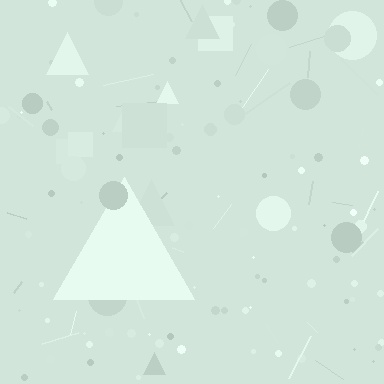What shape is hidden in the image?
A triangle is hidden in the image.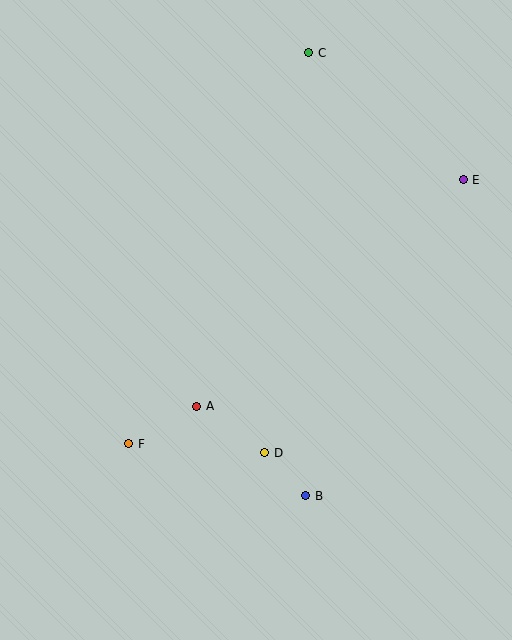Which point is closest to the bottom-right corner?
Point B is closest to the bottom-right corner.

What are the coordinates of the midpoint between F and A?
The midpoint between F and A is at (163, 425).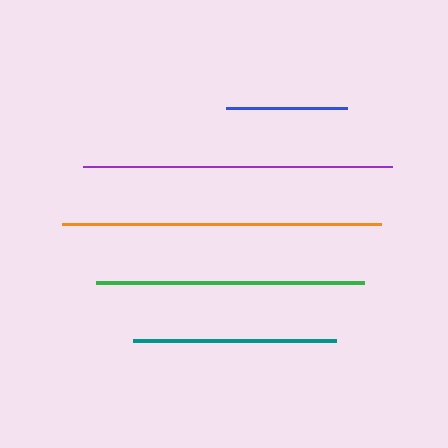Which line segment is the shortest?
The blue line is the shortest at approximately 121 pixels.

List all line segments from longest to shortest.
From longest to shortest: orange, purple, green, teal, blue.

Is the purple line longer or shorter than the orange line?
The orange line is longer than the purple line.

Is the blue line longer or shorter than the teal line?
The teal line is longer than the blue line.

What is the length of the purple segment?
The purple segment is approximately 310 pixels long.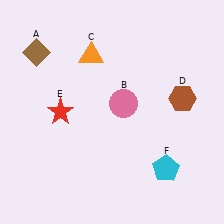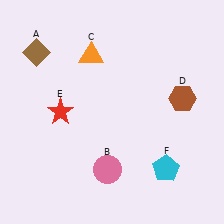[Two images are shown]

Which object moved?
The pink circle (B) moved down.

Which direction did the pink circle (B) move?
The pink circle (B) moved down.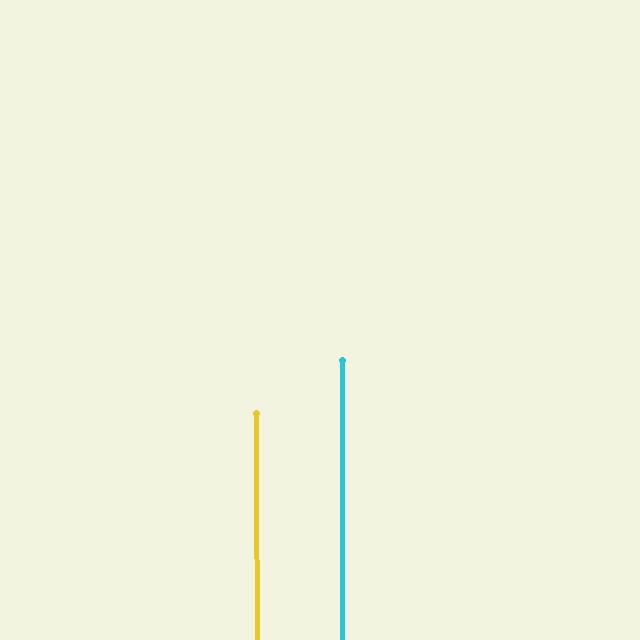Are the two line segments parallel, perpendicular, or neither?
Parallel — their directions differ by only 0.1°.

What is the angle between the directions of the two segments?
Approximately 0 degrees.